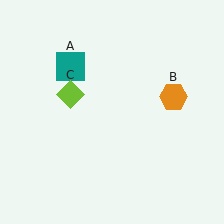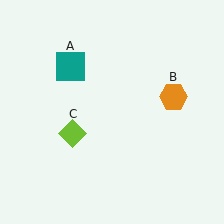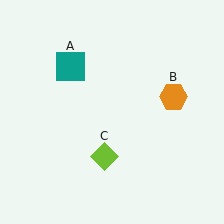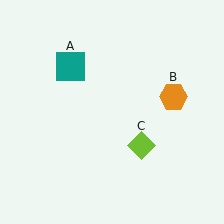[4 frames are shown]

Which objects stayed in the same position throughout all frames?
Teal square (object A) and orange hexagon (object B) remained stationary.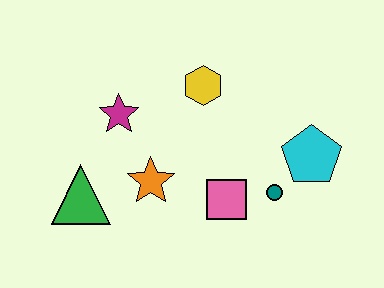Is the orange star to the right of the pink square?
No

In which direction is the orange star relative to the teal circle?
The orange star is to the left of the teal circle.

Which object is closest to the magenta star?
The orange star is closest to the magenta star.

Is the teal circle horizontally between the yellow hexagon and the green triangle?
No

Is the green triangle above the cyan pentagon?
No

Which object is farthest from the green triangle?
The cyan pentagon is farthest from the green triangle.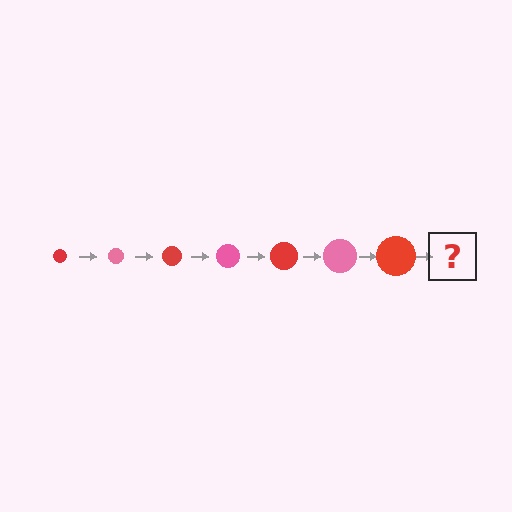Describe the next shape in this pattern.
It should be a pink circle, larger than the previous one.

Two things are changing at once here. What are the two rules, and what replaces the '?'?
The two rules are that the circle grows larger each step and the color cycles through red and pink. The '?' should be a pink circle, larger than the previous one.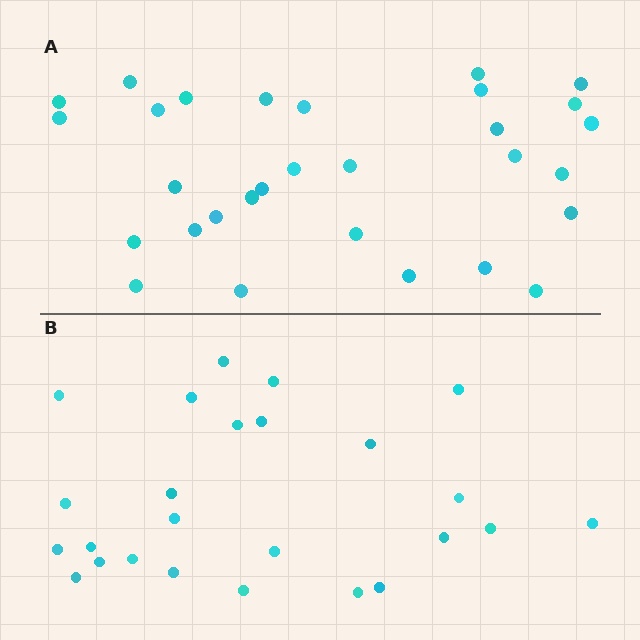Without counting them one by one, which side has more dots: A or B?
Region A (the top region) has more dots.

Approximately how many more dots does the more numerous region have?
Region A has about 5 more dots than region B.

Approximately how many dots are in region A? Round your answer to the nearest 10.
About 30 dots.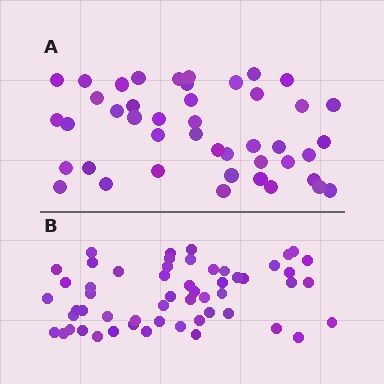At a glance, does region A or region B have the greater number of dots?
Region B (the bottom region) has more dots.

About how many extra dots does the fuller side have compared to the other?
Region B has roughly 12 or so more dots than region A.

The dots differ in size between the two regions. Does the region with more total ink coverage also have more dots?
No. Region A has more total ink coverage because its dots are larger, but region B actually contains more individual dots. Total area can be misleading — the number of items is what matters here.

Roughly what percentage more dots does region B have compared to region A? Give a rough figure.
About 25% more.